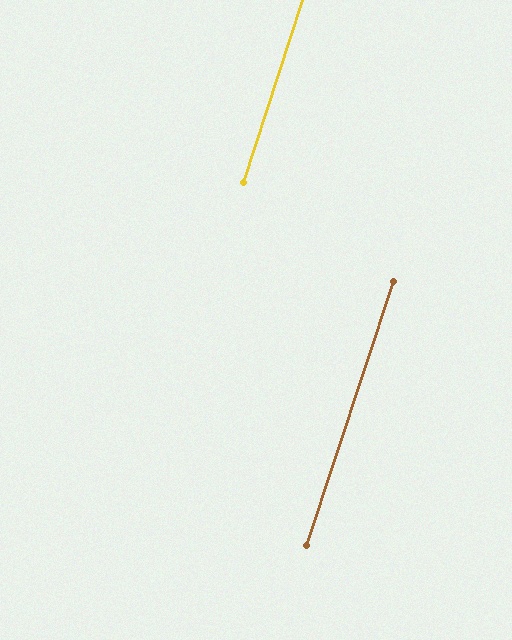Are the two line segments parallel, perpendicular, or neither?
Parallel — their directions differ by only 0.2°.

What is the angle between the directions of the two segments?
Approximately 0 degrees.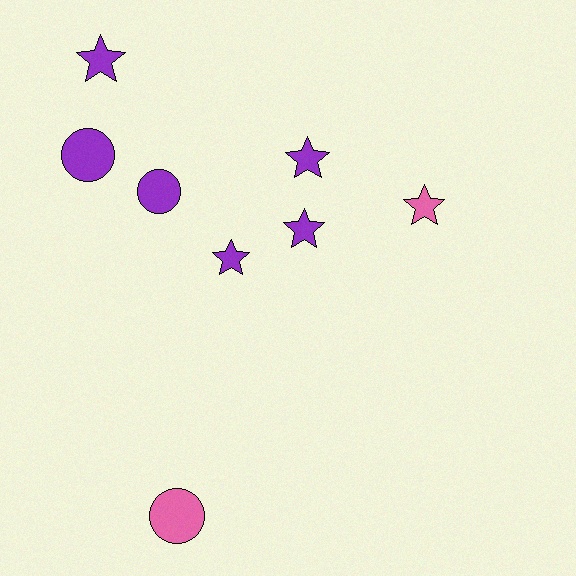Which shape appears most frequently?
Star, with 5 objects.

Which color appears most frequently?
Purple, with 6 objects.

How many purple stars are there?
There are 4 purple stars.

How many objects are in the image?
There are 8 objects.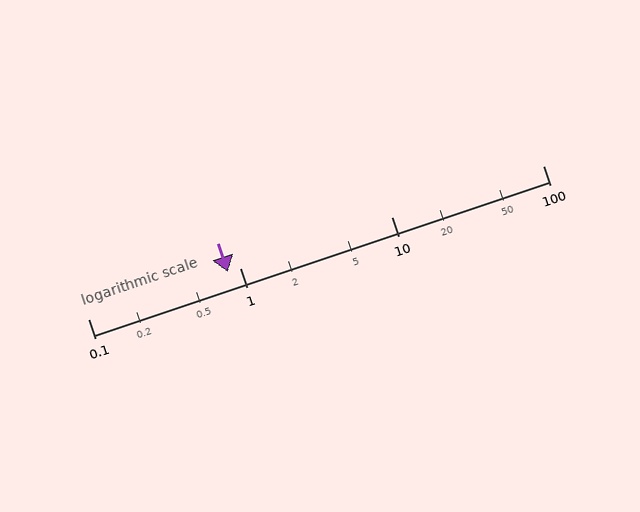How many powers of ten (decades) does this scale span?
The scale spans 3 decades, from 0.1 to 100.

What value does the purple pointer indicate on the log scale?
The pointer indicates approximately 0.84.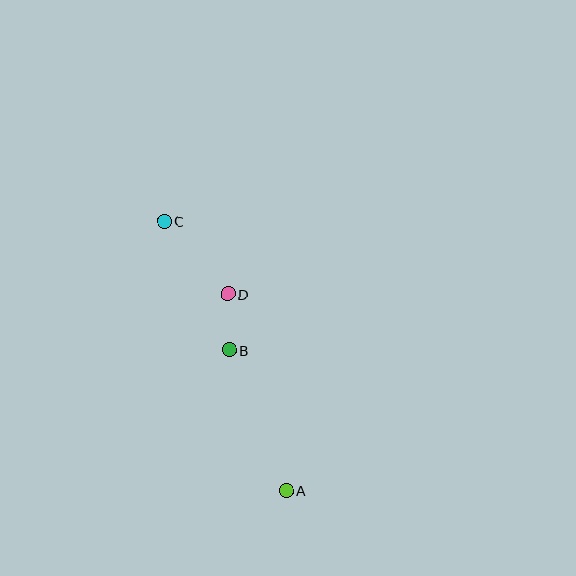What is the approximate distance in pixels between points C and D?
The distance between C and D is approximately 97 pixels.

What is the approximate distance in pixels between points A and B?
The distance between A and B is approximately 151 pixels.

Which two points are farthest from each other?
Points A and C are farthest from each other.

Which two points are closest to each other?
Points B and D are closest to each other.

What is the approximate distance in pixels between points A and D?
The distance between A and D is approximately 205 pixels.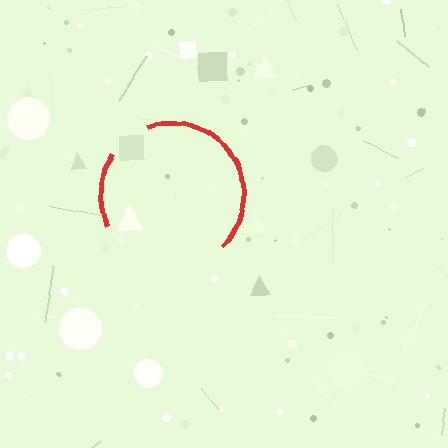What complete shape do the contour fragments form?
The contour fragments form a circle.